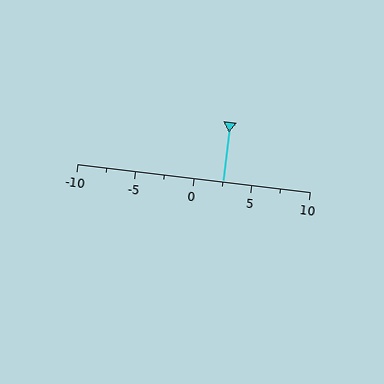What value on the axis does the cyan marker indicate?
The marker indicates approximately 2.5.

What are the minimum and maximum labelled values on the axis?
The axis runs from -10 to 10.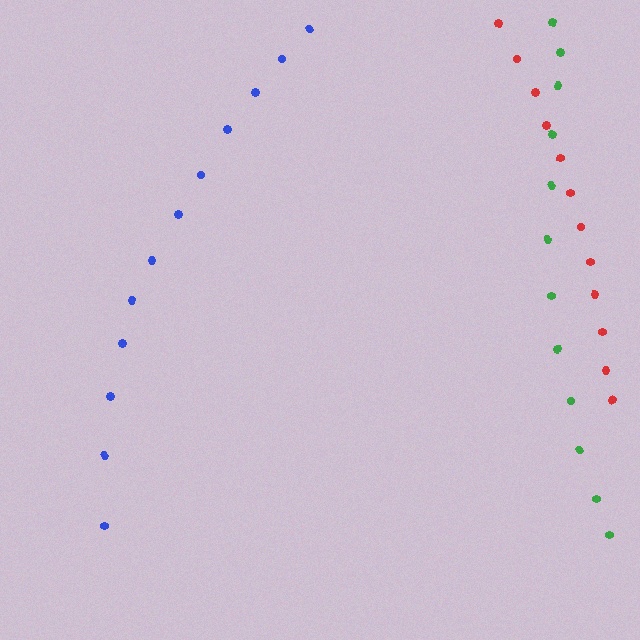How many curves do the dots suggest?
There are 3 distinct paths.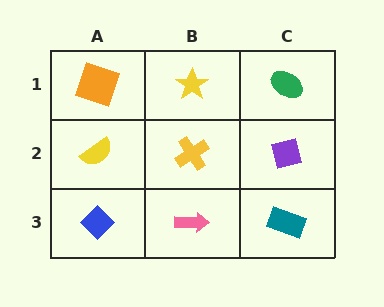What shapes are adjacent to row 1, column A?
A yellow semicircle (row 2, column A), a yellow star (row 1, column B).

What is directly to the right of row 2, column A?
A yellow cross.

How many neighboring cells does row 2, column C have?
3.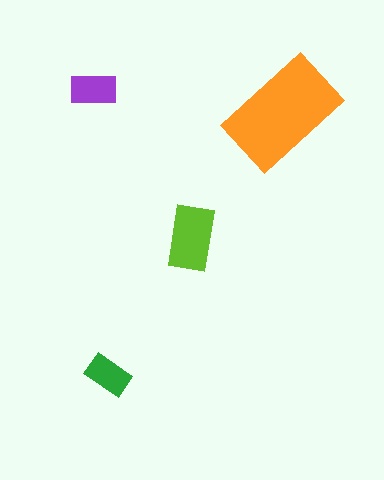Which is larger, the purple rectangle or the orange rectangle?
The orange one.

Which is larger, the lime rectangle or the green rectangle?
The lime one.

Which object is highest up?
The purple rectangle is topmost.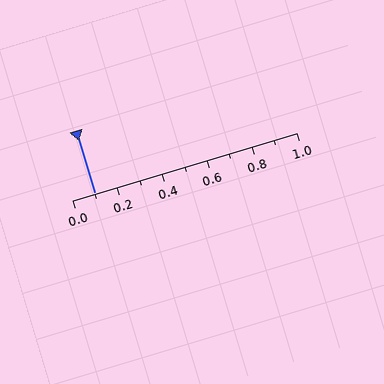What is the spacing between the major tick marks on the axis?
The major ticks are spaced 0.2 apart.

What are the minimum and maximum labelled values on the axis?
The axis runs from 0.0 to 1.0.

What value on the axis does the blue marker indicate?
The marker indicates approximately 0.1.